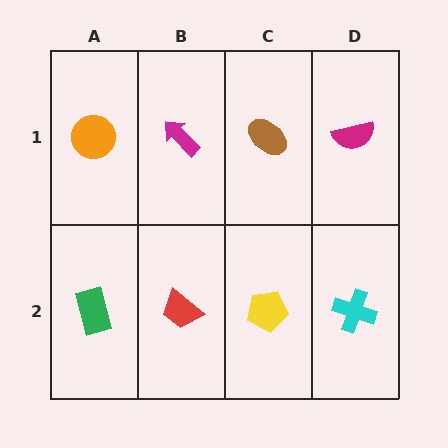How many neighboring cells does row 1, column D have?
2.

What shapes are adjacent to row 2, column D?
A magenta semicircle (row 1, column D), a yellow pentagon (row 2, column C).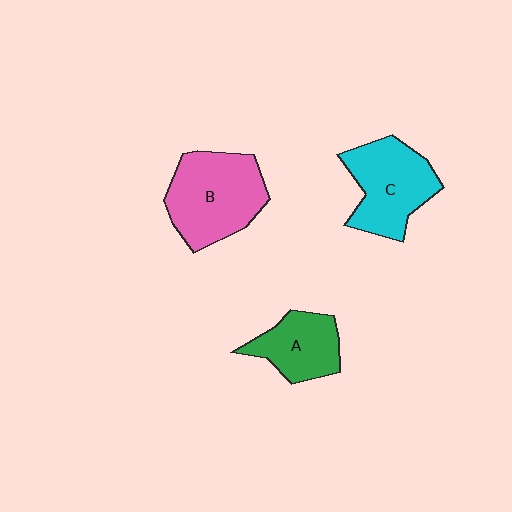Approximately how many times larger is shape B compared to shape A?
Approximately 1.6 times.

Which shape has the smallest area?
Shape A (green).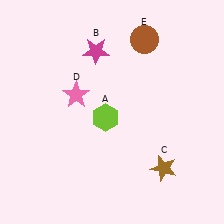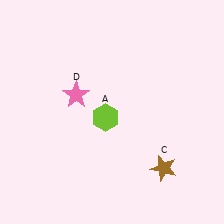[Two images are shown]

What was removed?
The magenta star (B), the brown circle (E) were removed in Image 2.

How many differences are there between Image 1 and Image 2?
There are 2 differences between the two images.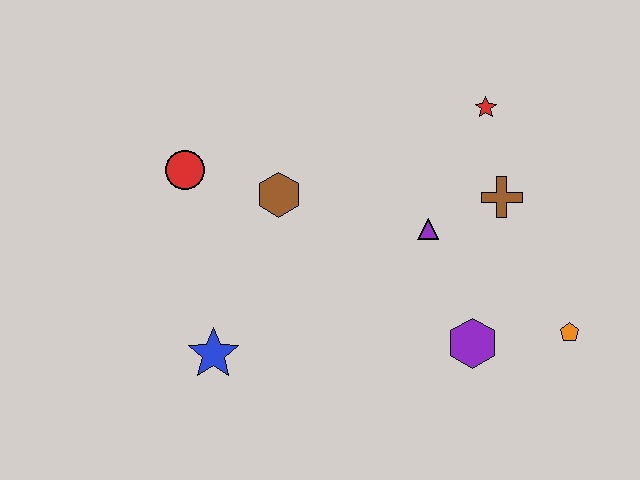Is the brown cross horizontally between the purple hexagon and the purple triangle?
No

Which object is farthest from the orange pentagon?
The red circle is farthest from the orange pentagon.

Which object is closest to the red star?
The brown cross is closest to the red star.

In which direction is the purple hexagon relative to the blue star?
The purple hexagon is to the right of the blue star.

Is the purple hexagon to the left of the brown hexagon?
No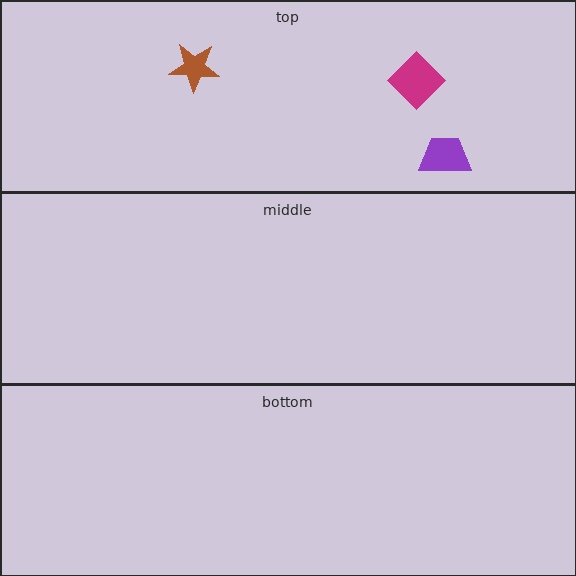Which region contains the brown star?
The top region.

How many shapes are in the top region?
3.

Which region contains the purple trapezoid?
The top region.